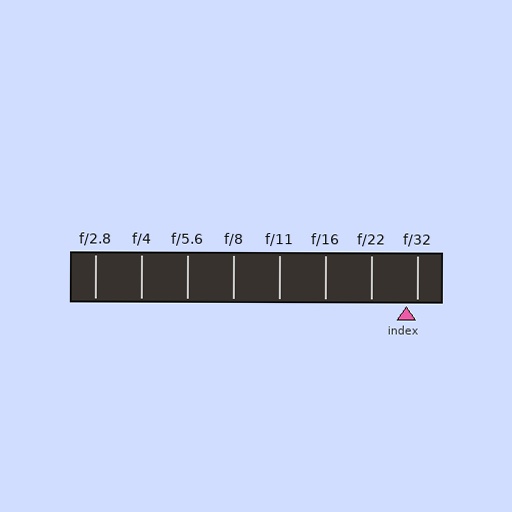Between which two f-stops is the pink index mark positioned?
The index mark is between f/22 and f/32.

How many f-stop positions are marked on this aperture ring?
There are 8 f-stop positions marked.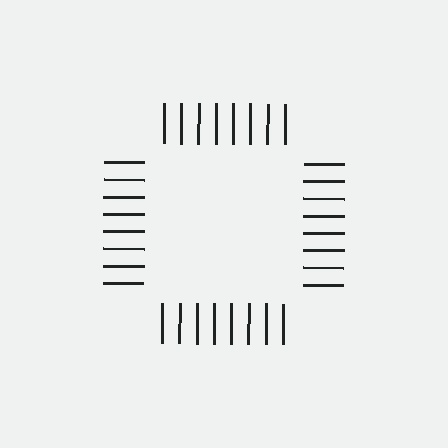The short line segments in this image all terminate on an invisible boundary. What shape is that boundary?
An illusory square — the line segments terminate on its edges but no continuous stroke is drawn.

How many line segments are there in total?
32 — 8 along each of the 4 edges.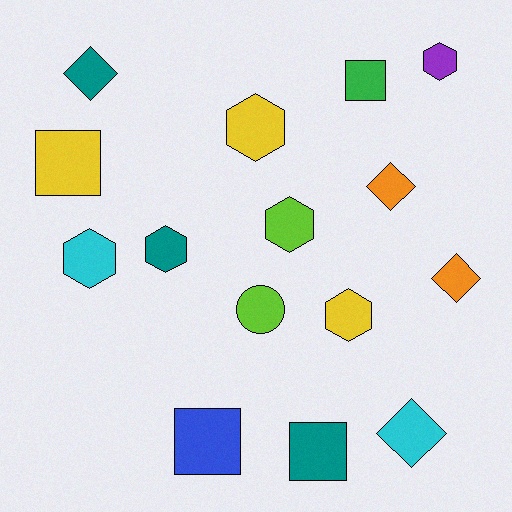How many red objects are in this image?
There are no red objects.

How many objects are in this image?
There are 15 objects.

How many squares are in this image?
There are 4 squares.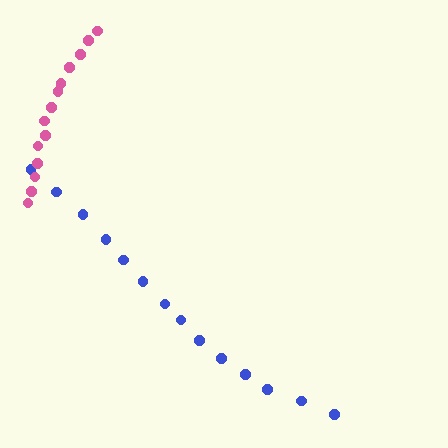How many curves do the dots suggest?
There are 2 distinct paths.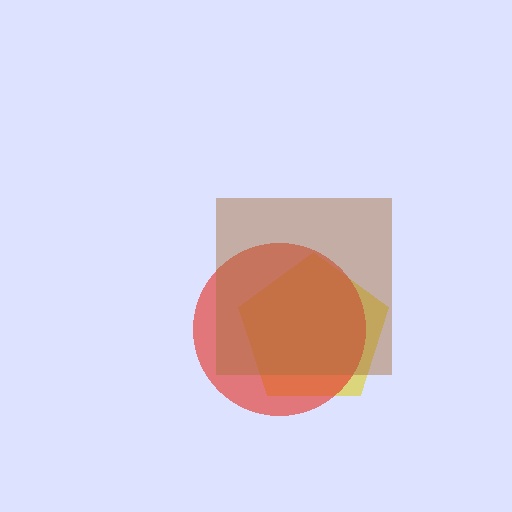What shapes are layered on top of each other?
The layered shapes are: a yellow pentagon, a red circle, a brown square.